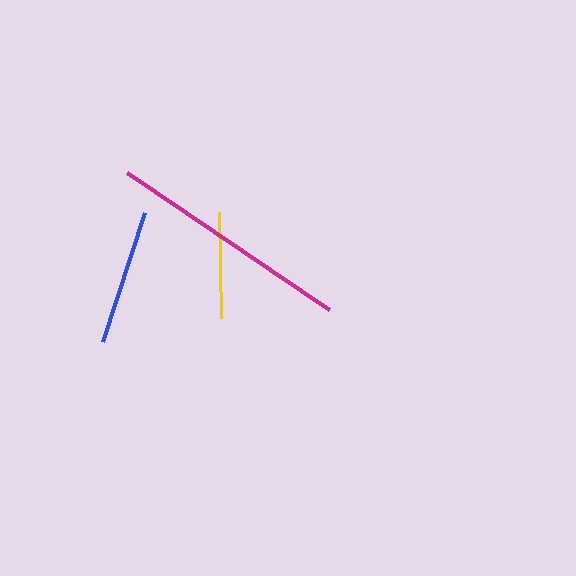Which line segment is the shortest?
The yellow line is the shortest at approximately 106 pixels.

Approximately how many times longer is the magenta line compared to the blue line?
The magenta line is approximately 1.8 times the length of the blue line.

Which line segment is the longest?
The magenta line is the longest at approximately 245 pixels.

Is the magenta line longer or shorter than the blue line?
The magenta line is longer than the blue line.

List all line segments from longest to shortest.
From longest to shortest: magenta, blue, yellow.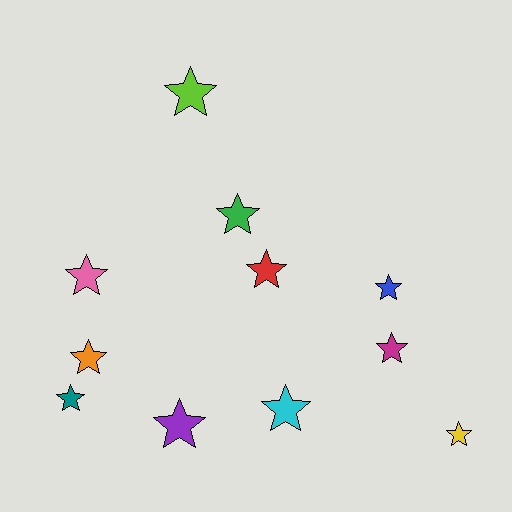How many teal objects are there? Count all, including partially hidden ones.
There is 1 teal object.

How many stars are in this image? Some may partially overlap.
There are 11 stars.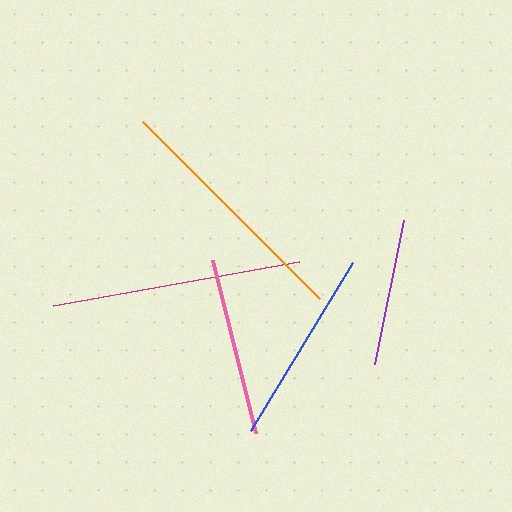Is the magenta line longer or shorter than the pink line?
The magenta line is longer than the pink line.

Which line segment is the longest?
The orange line is the longest at approximately 250 pixels.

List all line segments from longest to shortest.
From longest to shortest: orange, magenta, blue, pink, purple.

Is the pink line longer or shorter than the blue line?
The blue line is longer than the pink line.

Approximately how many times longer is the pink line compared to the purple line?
The pink line is approximately 1.2 times the length of the purple line.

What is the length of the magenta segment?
The magenta segment is approximately 249 pixels long.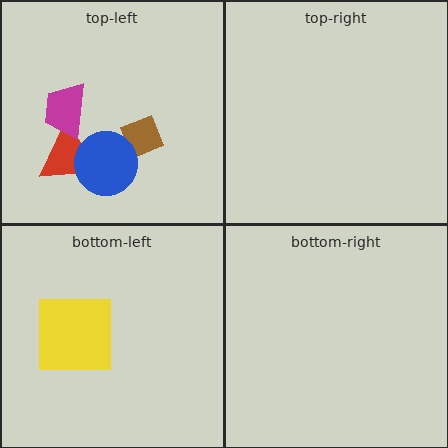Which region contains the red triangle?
The top-left region.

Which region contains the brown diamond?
The top-left region.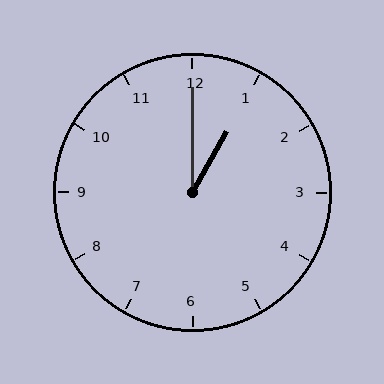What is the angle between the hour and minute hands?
Approximately 30 degrees.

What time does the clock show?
1:00.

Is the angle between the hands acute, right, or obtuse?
It is acute.